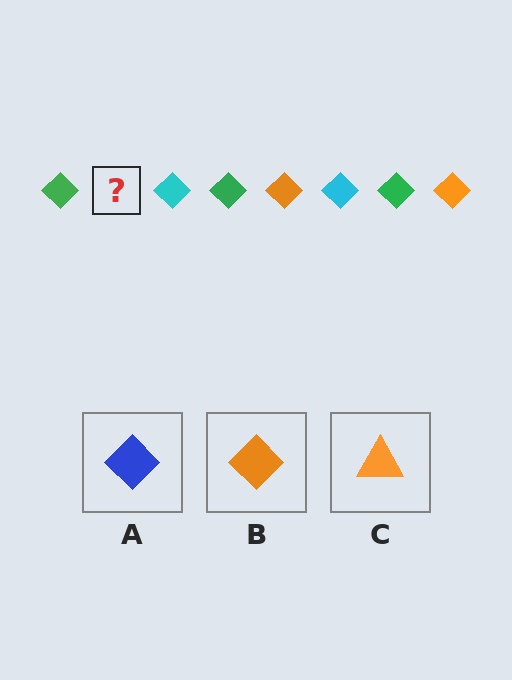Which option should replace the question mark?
Option B.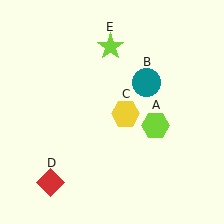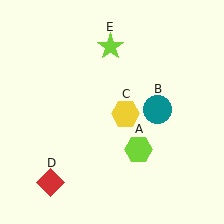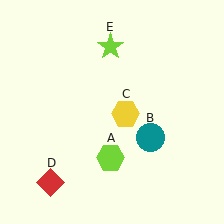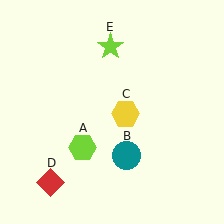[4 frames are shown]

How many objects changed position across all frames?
2 objects changed position: lime hexagon (object A), teal circle (object B).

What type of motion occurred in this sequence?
The lime hexagon (object A), teal circle (object B) rotated clockwise around the center of the scene.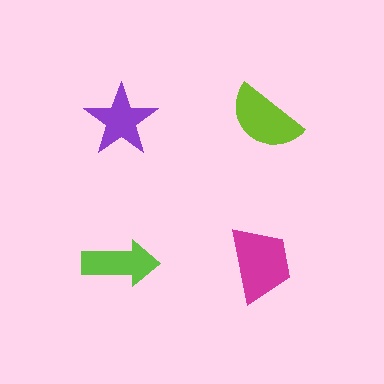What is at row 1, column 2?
A lime semicircle.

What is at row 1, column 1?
A purple star.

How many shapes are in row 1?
2 shapes.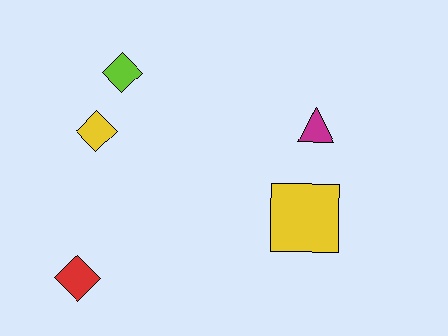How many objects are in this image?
There are 5 objects.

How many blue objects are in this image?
There are no blue objects.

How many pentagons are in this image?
There are no pentagons.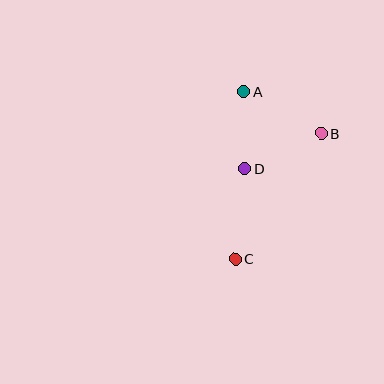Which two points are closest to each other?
Points A and D are closest to each other.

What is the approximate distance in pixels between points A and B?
The distance between A and B is approximately 88 pixels.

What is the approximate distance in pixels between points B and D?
The distance between B and D is approximately 84 pixels.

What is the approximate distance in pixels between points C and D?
The distance between C and D is approximately 91 pixels.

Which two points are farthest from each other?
Points A and C are farthest from each other.